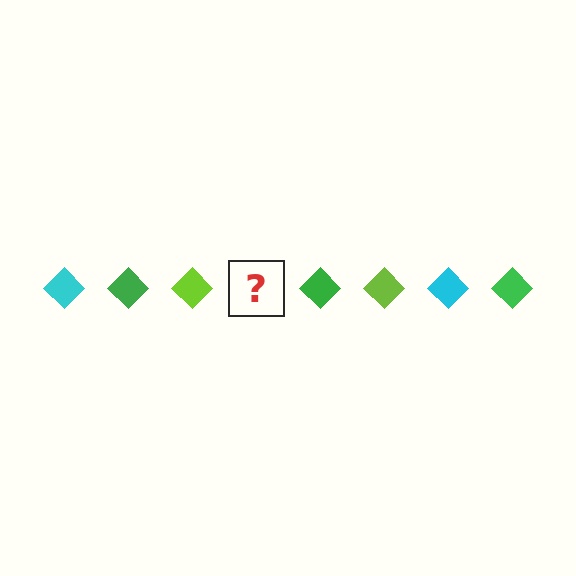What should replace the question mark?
The question mark should be replaced with a cyan diamond.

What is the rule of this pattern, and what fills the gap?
The rule is that the pattern cycles through cyan, green, lime diamonds. The gap should be filled with a cyan diamond.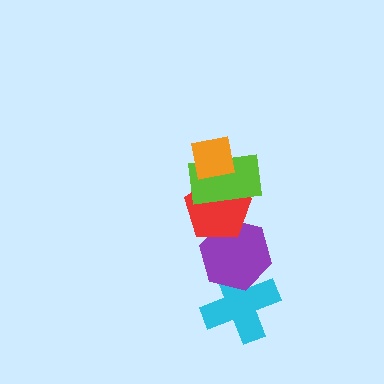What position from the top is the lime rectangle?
The lime rectangle is 2nd from the top.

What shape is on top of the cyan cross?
The purple hexagon is on top of the cyan cross.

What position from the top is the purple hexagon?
The purple hexagon is 4th from the top.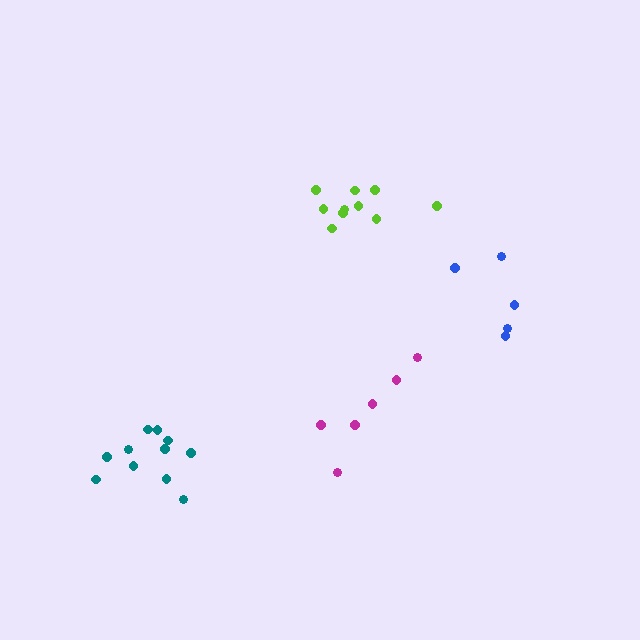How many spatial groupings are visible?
There are 4 spatial groupings.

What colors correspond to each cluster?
The clusters are colored: blue, lime, magenta, teal.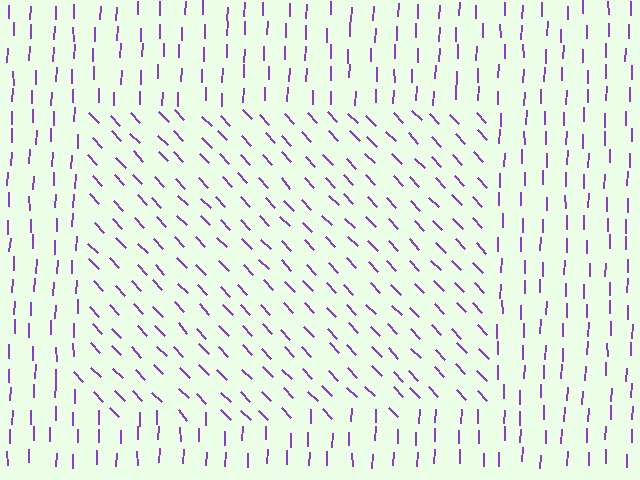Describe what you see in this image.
The image is filled with small purple line segments. A rectangle region in the image has lines oriented differently from the surrounding lines, creating a visible texture boundary.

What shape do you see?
I see a rectangle.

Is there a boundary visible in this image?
Yes, there is a texture boundary formed by a change in line orientation.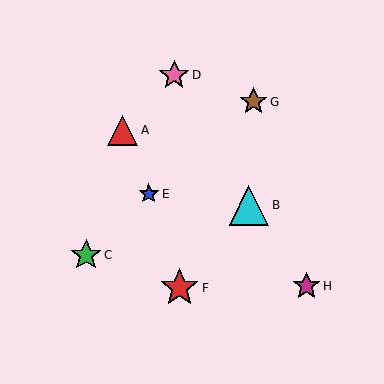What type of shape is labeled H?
Shape H is a magenta star.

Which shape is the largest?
The cyan triangle (labeled B) is the largest.